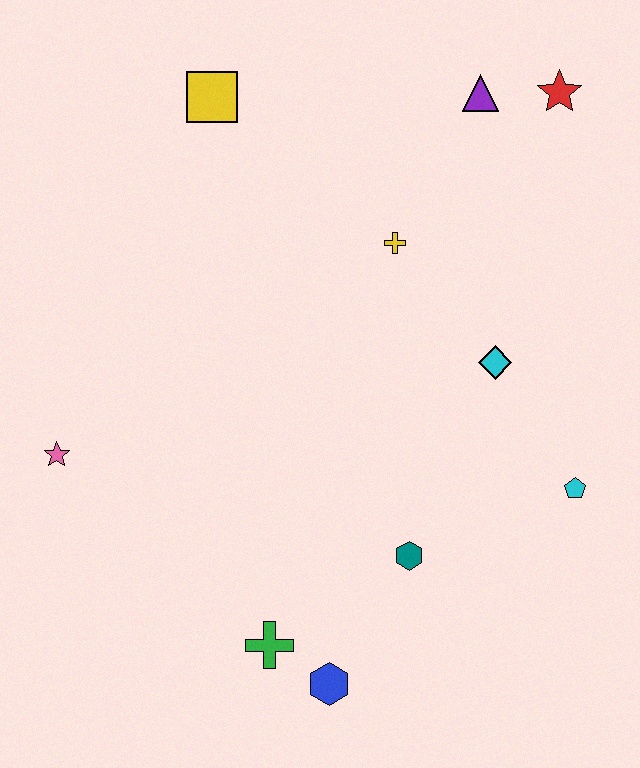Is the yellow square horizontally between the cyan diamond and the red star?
No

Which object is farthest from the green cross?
The red star is farthest from the green cross.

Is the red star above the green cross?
Yes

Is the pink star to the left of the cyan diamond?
Yes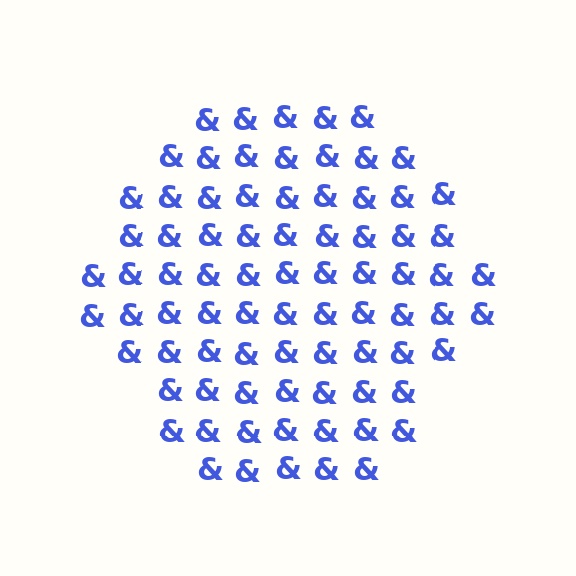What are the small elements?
The small elements are ampersands.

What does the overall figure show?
The overall figure shows a hexagon.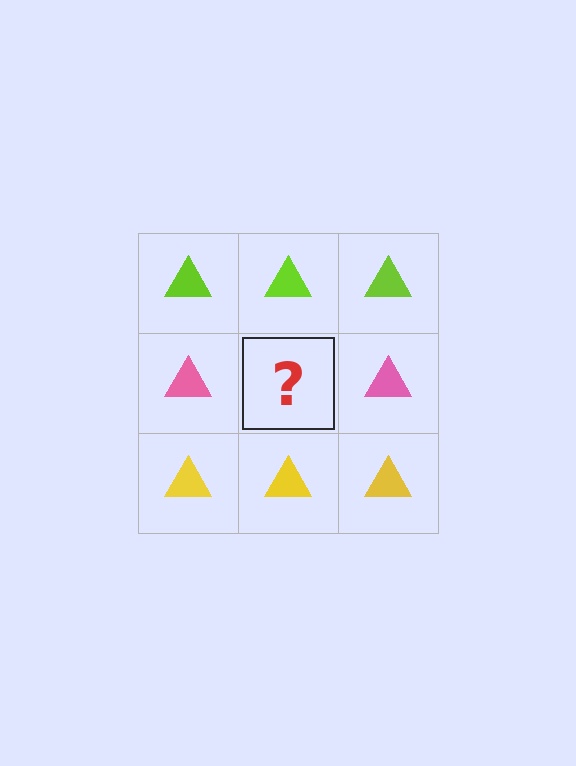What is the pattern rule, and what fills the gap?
The rule is that each row has a consistent color. The gap should be filled with a pink triangle.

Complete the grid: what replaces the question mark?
The question mark should be replaced with a pink triangle.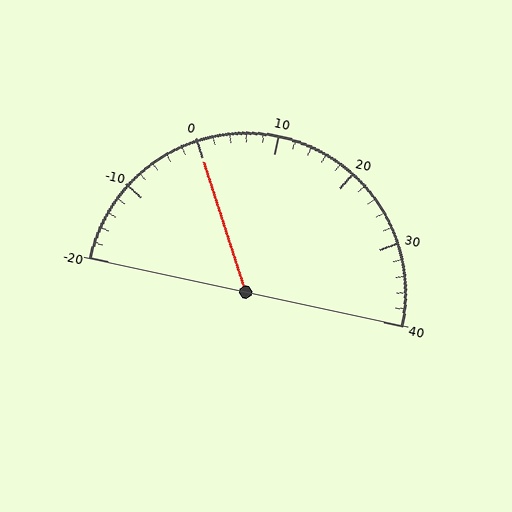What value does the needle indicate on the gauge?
The needle indicates approximately 0.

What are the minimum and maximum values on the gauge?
The gauge ranges from -20 to 40.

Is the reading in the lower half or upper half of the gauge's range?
The reading is in the lower half of the range (-20 to 40).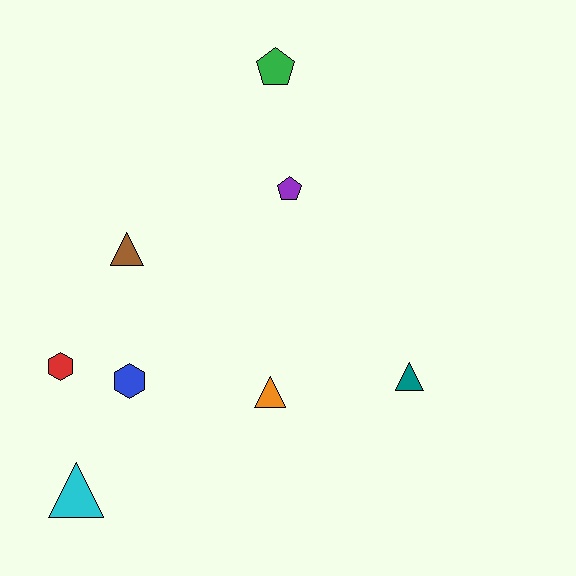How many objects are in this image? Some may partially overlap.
There are 8 objects.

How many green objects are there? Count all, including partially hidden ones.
There is 1 green object.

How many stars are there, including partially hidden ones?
There are no stars.